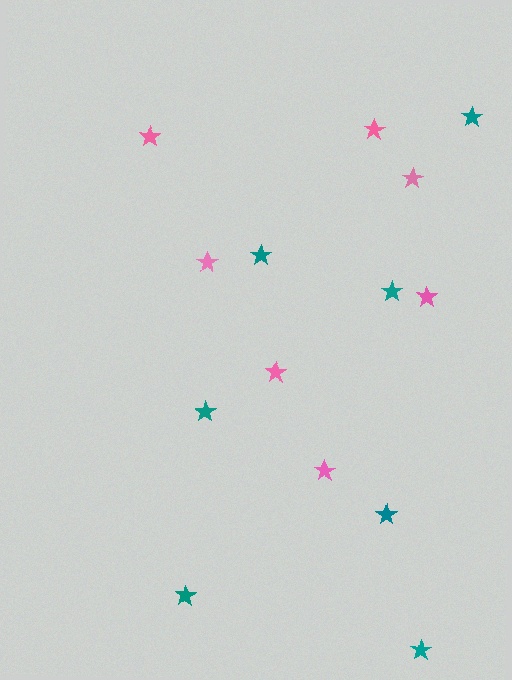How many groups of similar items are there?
There are 2 groups: one group of pink stars (7) and one group of teal stars (7).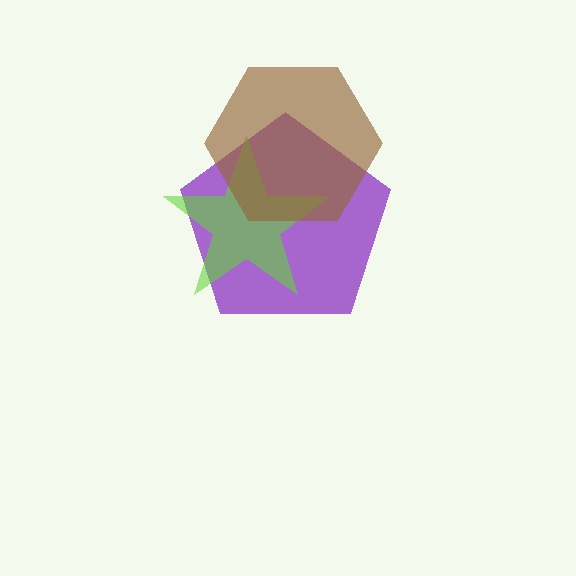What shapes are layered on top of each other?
The layered shapes are: a purple pentagon, a lime star, a brown hexagon.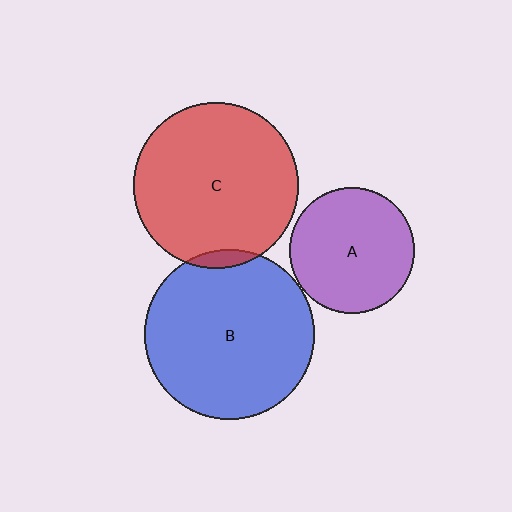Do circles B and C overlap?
Yes.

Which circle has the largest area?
Circle B (blue).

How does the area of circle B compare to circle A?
Approximately 1.8 times.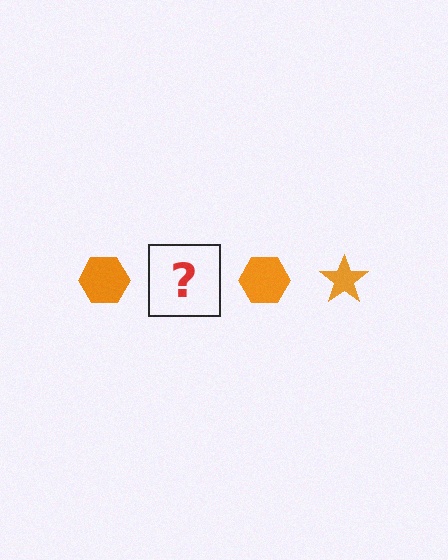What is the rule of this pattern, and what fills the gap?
The rule is that the pattern cycles through hexagon, star shapes in orange. The gap should be filled with an orange star.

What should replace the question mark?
The question mark should be replaced with an orange star.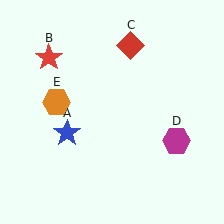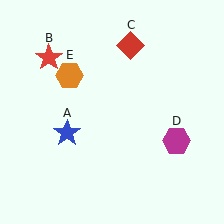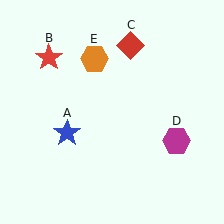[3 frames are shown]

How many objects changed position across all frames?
1 object changed position: orange hexagon (object E).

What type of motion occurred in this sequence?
The orange hexagon (object E) rotated clockwise around the center of the scene.